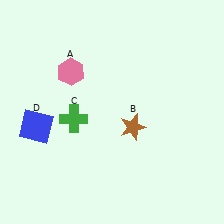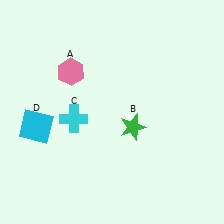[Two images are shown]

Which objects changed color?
B changed from brown to green. C changed from green to cyan. D changed from blue to cyan.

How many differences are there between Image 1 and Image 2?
There are 3 differences between the two images.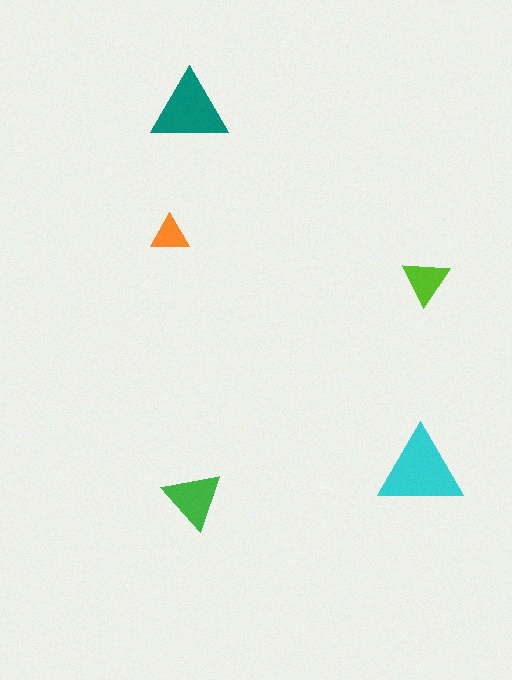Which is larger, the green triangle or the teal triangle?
The teal one.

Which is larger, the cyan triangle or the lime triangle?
The cyan one.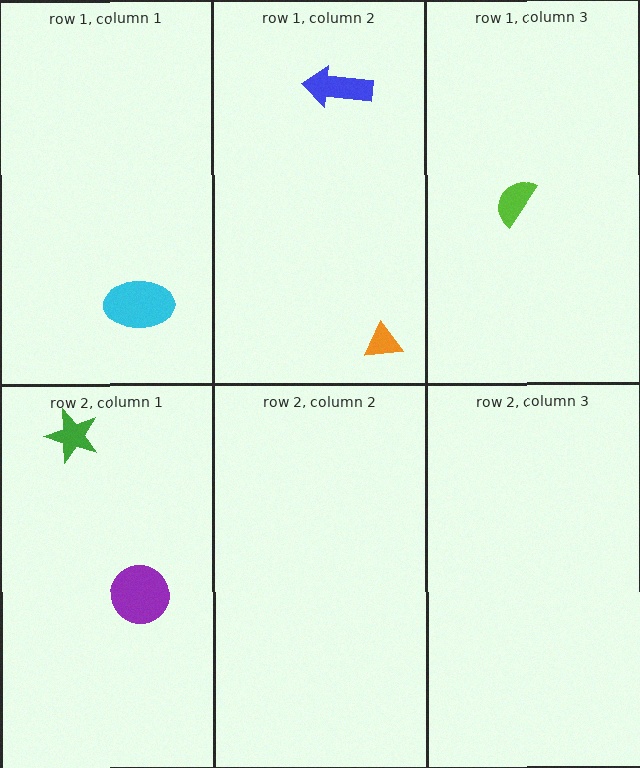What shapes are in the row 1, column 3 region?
The lime semicircle.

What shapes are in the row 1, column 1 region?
The cyan ellipse.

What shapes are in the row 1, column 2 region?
The orange triangle, the blue arrow.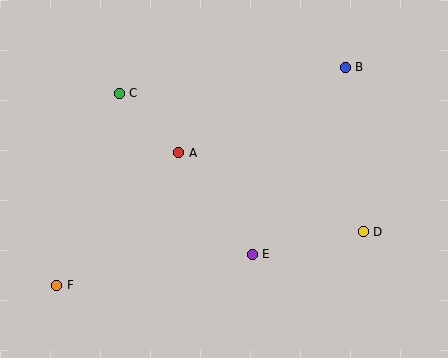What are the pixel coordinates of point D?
Point D is at (363, 232).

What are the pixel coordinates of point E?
Point E is at (252, 254).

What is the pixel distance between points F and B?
The distance between F and B is 362 pixels.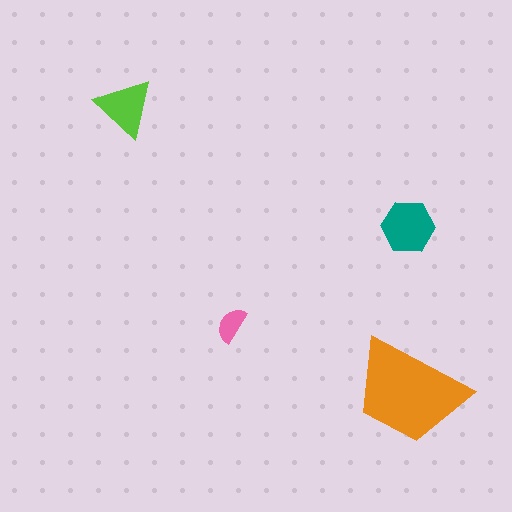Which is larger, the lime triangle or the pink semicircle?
The lime triangle.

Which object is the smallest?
The pink semicircle.